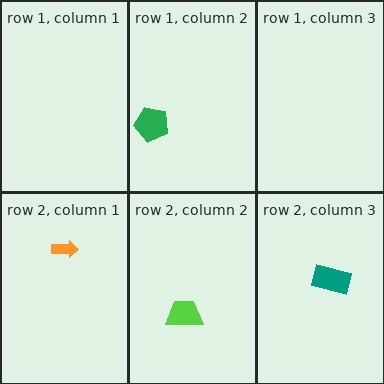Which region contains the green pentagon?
The row 1, column 2 region.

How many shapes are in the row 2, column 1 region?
1.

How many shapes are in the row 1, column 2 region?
1.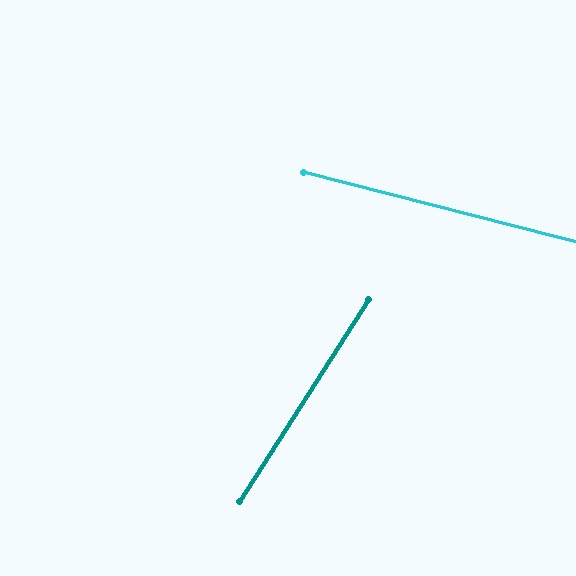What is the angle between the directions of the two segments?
Approximately 72 degrees.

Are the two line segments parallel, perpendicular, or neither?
Neither parallel nor perpendicular — they differ by about 72°.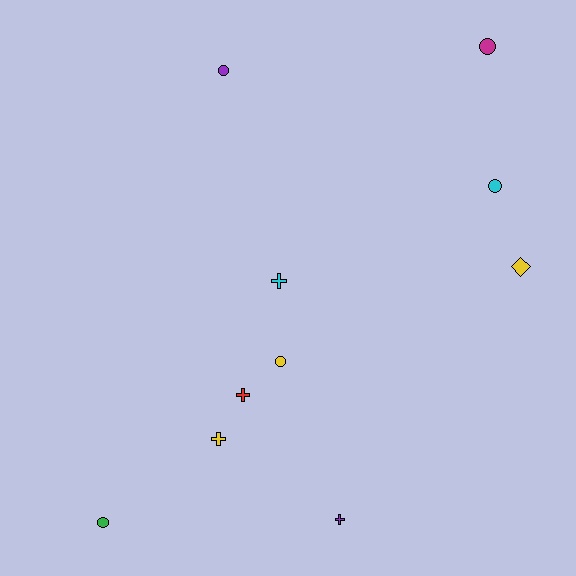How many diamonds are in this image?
There is 1 diamond.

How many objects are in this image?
There are 10 objects.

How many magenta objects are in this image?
There is 1 magenta object.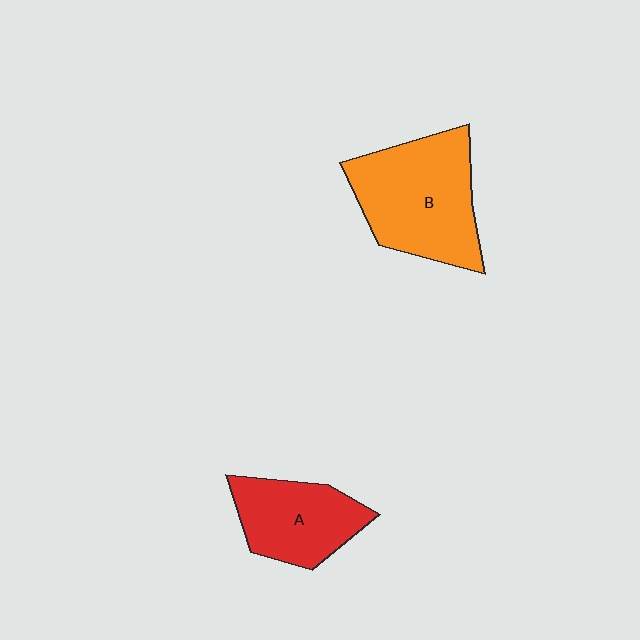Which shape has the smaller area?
Shape A (red).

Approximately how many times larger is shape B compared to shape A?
Approximately 1.5 times.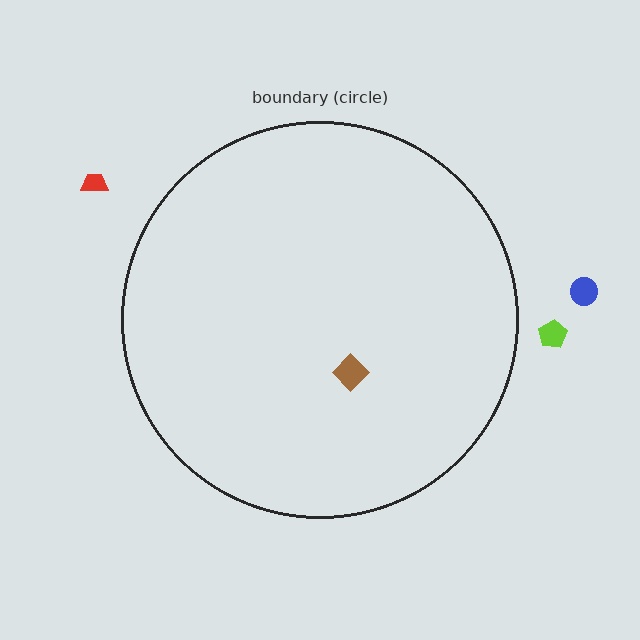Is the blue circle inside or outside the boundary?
Outside.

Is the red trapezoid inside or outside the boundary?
Outside.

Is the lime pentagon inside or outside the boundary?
Outside.